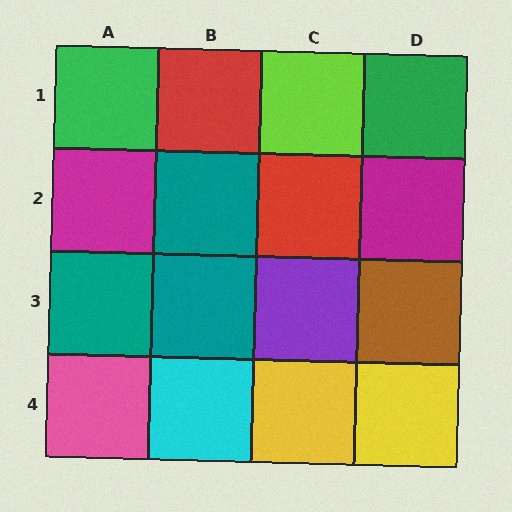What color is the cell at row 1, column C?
Lime.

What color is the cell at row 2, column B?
Teal.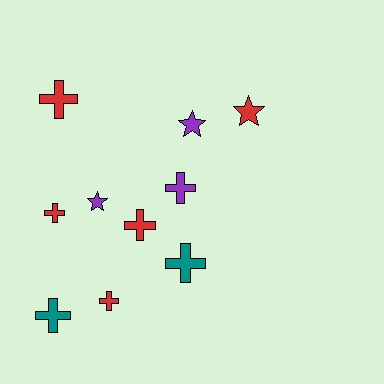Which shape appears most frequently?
Cross, with 7 objects.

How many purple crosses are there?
There is 1 purple cross.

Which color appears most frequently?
Red, with 5 objects.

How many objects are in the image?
There are 10 objects.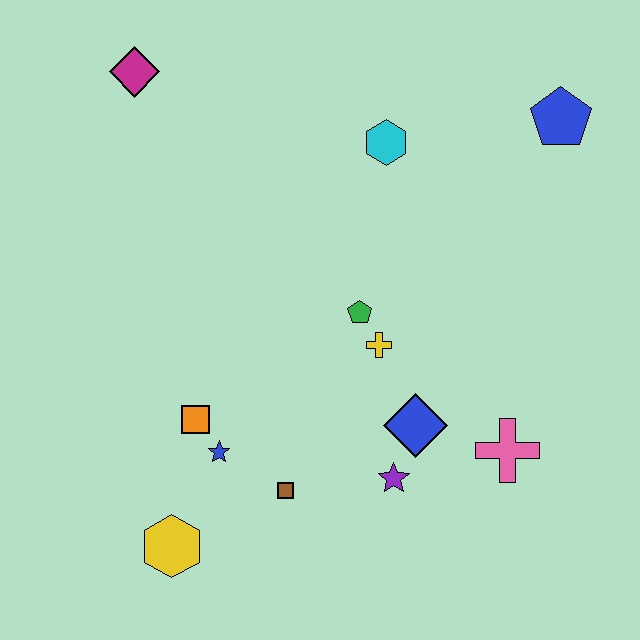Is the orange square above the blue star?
Yes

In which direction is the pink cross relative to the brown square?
The pink cross is to the right of the brown square.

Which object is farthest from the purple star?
The magenta diamond is farthest from the purple star.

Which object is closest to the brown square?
The blue star is closest to the brown square.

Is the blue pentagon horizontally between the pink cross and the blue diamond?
No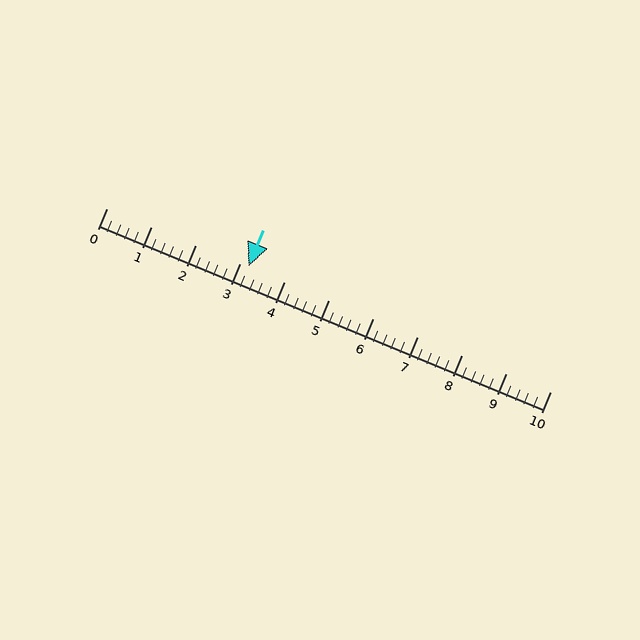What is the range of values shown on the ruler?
The ruler shows values from 0 to 10.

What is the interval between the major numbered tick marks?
The major tick marks are spaced 1 units apart.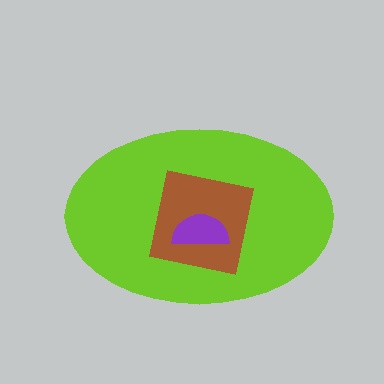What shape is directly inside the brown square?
The purple semicircle.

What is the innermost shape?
The purple semicircle.